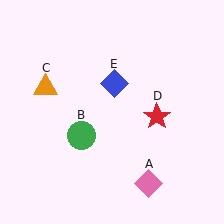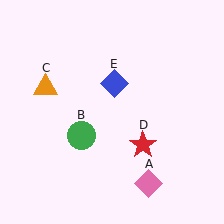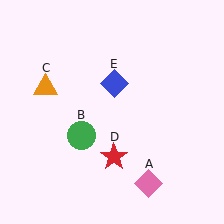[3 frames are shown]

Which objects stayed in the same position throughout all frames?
Pink diamond (object A) and green circle (object B) and orange triangle (object C) and blue diamond (object E) remained stationary.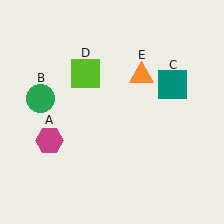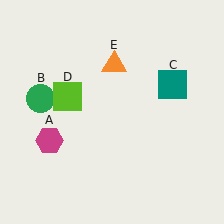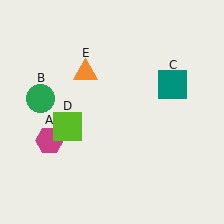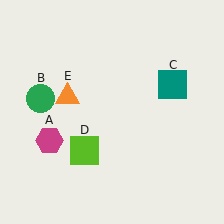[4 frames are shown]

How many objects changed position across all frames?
2 objects changed position: lime square (object D), orange triangle (object E).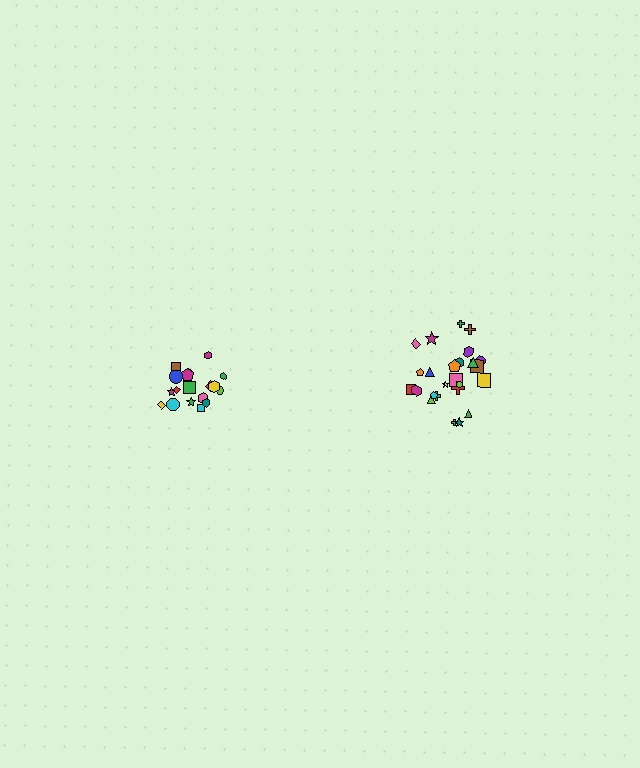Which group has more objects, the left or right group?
The right group.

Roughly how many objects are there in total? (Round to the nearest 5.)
Roughly 45 objects in total.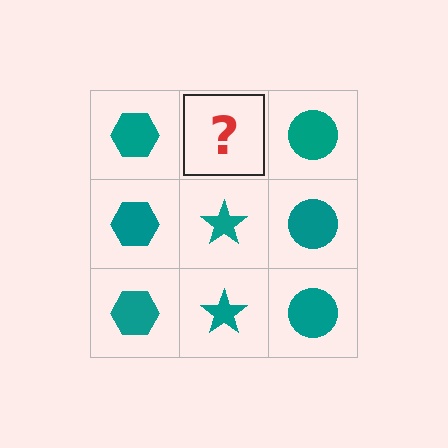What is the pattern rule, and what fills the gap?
The rule is that each column has a consistent shape. The gap should be filled with a teal star.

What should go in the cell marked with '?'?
The missing cell should contain a teal star.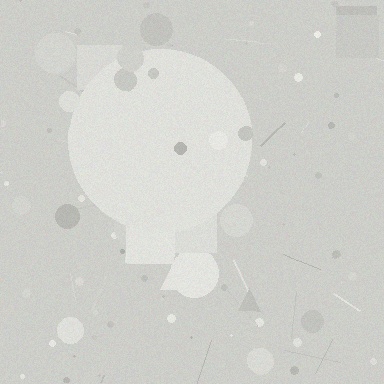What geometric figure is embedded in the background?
A circle is embedded in the background.